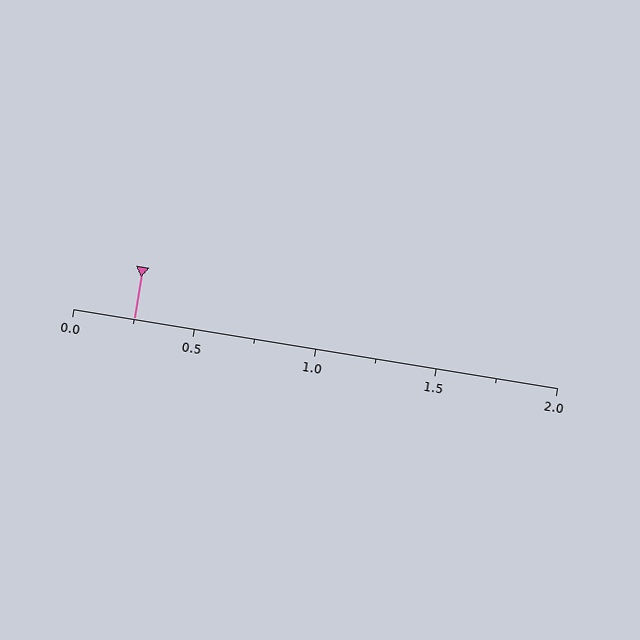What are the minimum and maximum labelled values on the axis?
The axis runs from 0.0 to 2.0.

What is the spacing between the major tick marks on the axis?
The major ticks are spaced 0.5 apart.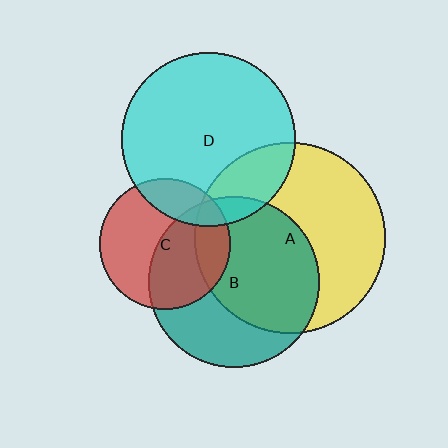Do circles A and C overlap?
Yes.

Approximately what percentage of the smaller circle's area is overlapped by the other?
Approximately 20%.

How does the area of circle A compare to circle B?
Approximately 1.2 times.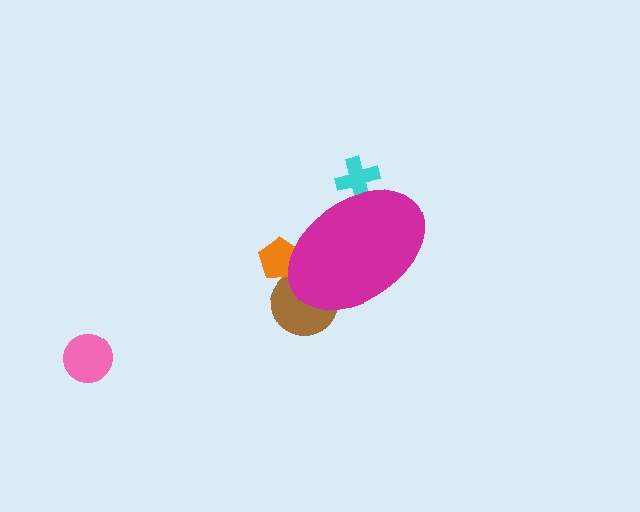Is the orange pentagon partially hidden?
Yes, the orange pentagon is partially hidden behind the magenta ellipse.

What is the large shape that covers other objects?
A magenta ellipse.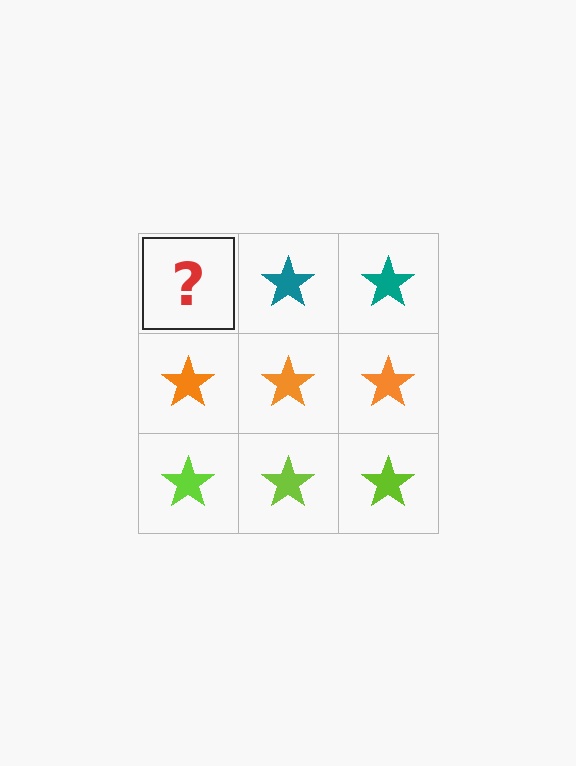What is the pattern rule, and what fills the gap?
The rule is that each row has a consistent color. The gap should be filled with a teal star.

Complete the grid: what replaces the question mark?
The question mark should be replaced with a teal star.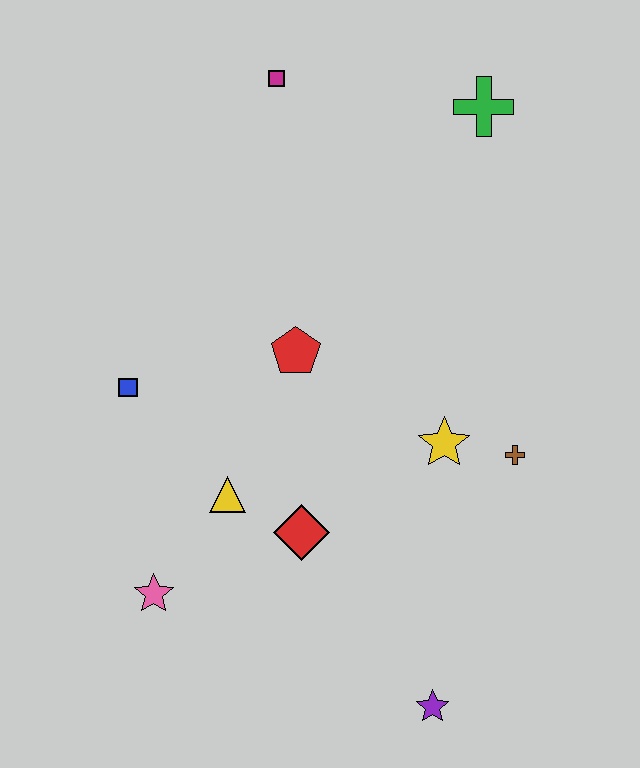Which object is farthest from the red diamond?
The green cross is farthest from the red diamond.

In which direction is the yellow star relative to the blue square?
The yellow star is to the right of the blue square.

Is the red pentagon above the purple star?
Yes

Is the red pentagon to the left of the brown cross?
Yes